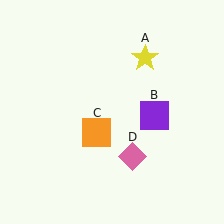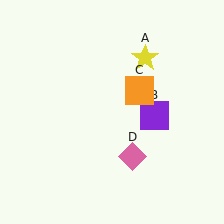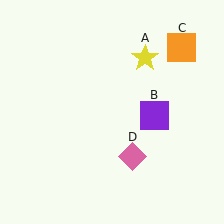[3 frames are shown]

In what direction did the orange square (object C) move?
The orange square (object C) moved up and to the right.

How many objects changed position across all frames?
1 object changed position: orange square (object C).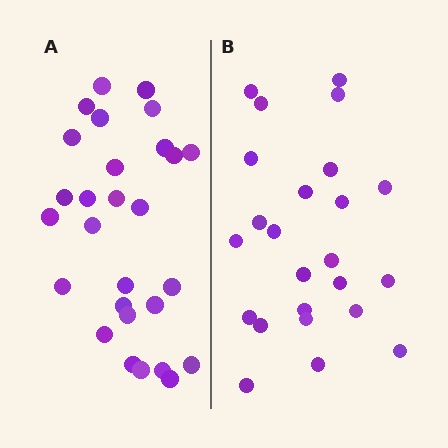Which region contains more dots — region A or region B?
Region A (the left region) has more dots.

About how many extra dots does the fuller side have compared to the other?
Region A has about 4 more dots than region B.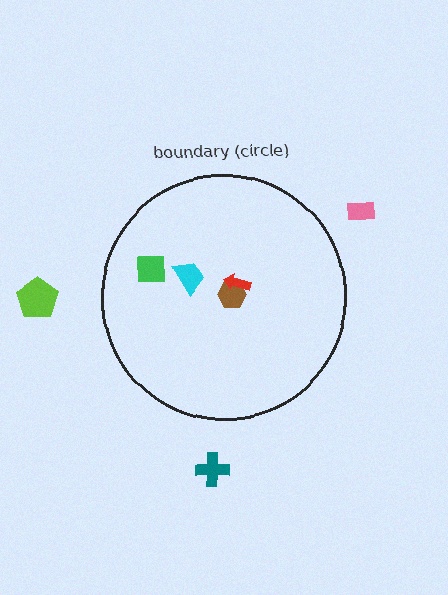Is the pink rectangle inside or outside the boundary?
Outside.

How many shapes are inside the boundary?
4 inside, 3 outside.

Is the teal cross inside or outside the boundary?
Outside.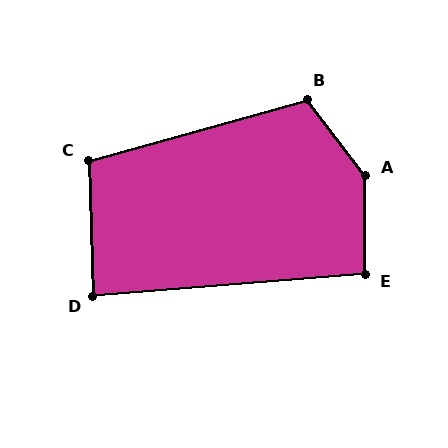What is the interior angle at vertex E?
Approximately 95 degrees (obtuse).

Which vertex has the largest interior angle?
A, at approximately 142 degrees.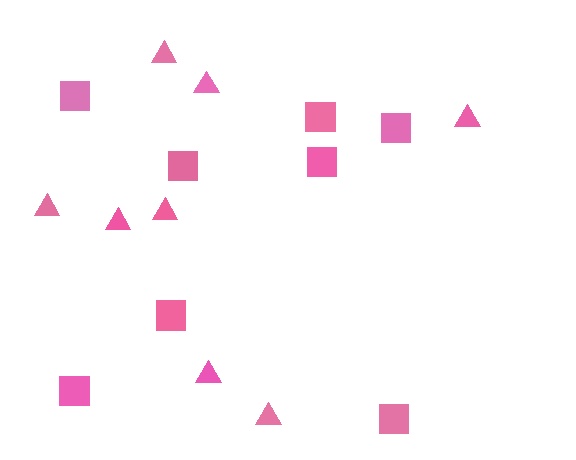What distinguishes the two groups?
There are 2 groups: one group of squares (8) and one group of triangles (8).